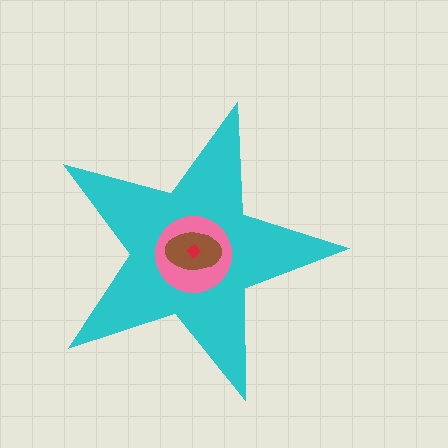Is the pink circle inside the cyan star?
Yes.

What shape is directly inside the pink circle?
The brown ellipse.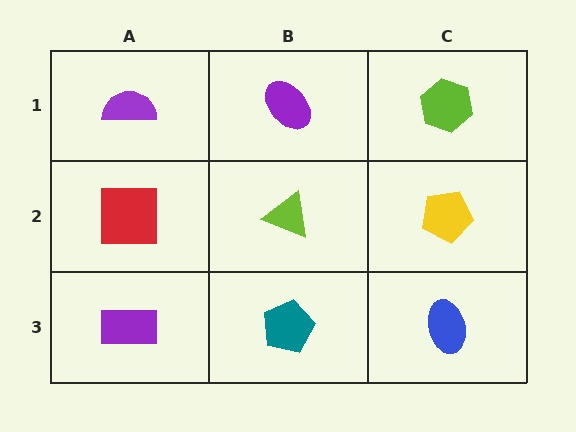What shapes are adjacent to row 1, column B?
A lime triangle (row 2, column B), a purple semicircle (row 1, column A), a lime hexagon (row 1, column C).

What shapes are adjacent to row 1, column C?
A yellow pentagon (row 2, column C), a purple ellipse (row 1, column B).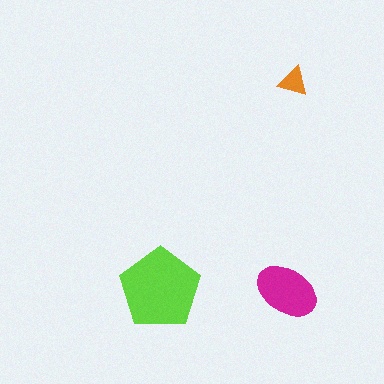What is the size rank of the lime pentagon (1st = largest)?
1st.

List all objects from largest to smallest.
The lime pentagon, the magenta ellipse, the orange triangle.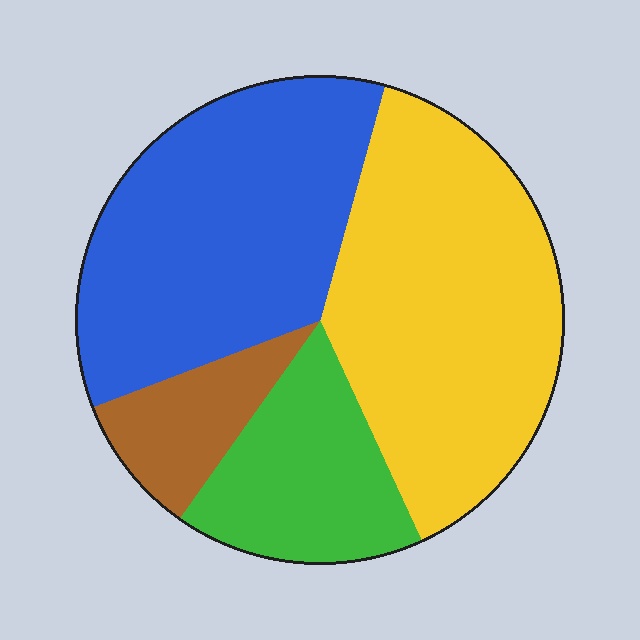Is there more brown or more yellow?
Yellow.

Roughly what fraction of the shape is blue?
Blue covers 35% of the shape.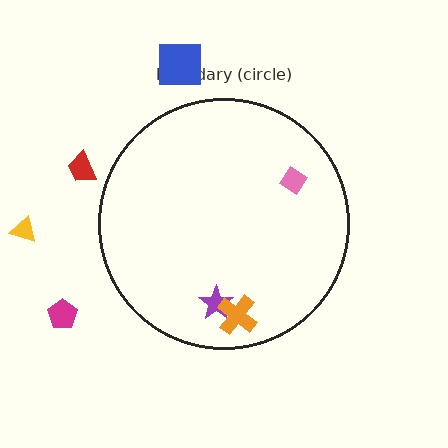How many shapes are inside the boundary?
3 inside, 4 outside.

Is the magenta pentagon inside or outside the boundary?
Outside.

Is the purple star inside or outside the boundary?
Inside.